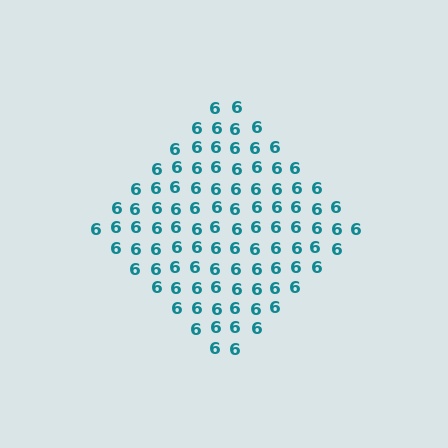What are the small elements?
The small elements are digit 6's.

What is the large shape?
The large shape is a diamond.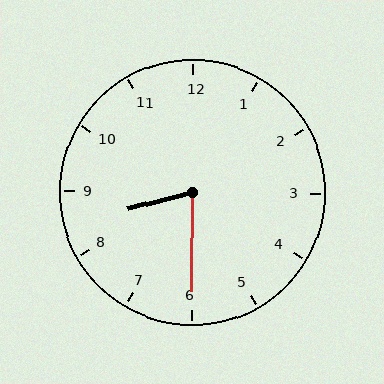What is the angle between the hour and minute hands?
Approximately 75 degrees.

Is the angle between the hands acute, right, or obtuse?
It is acute.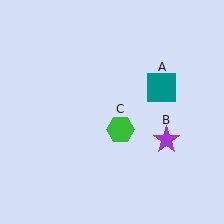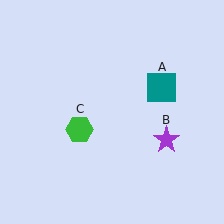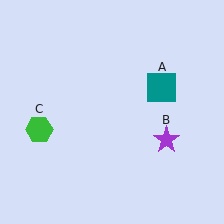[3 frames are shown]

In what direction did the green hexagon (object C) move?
The green hexagon (object C) moved left.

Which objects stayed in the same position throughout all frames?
Teal square (object A) and purple star (object B) remained stationary.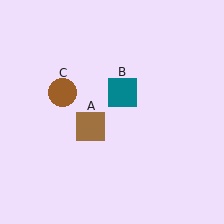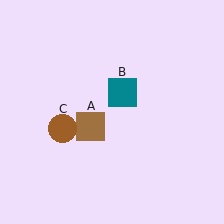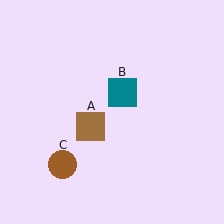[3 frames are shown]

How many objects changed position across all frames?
1 object changed position: brown circle (object C).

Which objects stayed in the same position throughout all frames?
Brown square (object A) and teal square (object B) remained stationary.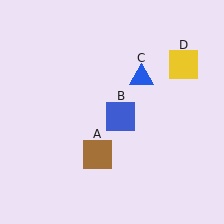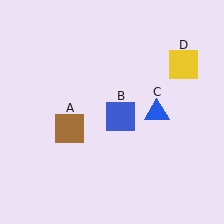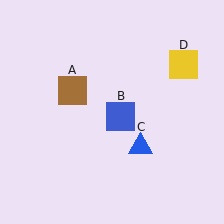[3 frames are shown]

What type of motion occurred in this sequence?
The brown square (object A), blue triangle (object C) rotated clockwise around the center of the scene.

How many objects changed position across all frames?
2 objects changed position: brown square (object A), blue triangle (object C).